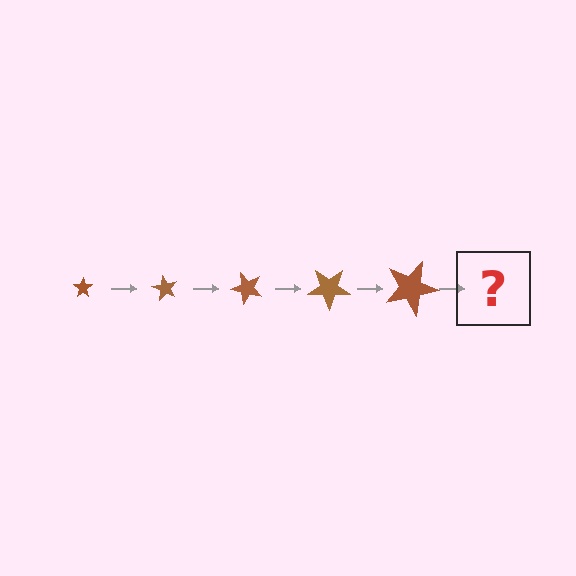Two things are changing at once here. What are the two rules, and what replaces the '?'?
The two rules are that the star grows larger each step and it rotates 60 degrees each step. The '?' should be a star, larger than the previous one and rotated 300 degrees from the start.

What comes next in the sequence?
The next element should be a star, larger than the previous one and rotated 300 degrees from the start.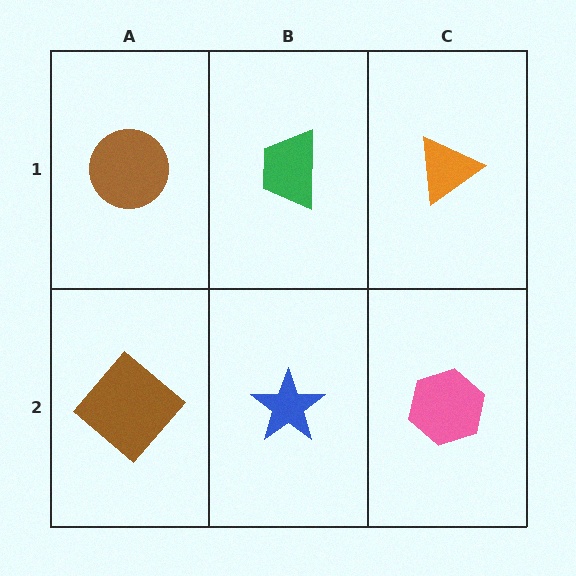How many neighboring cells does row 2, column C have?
2.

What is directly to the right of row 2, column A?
A blue star.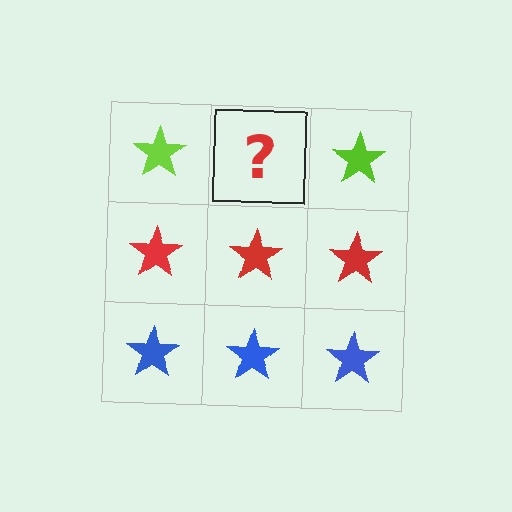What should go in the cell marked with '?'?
The missing cell should contain a lime star.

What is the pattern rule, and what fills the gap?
The rule is that each row has a consistent color. The gap should be filled with a lime star.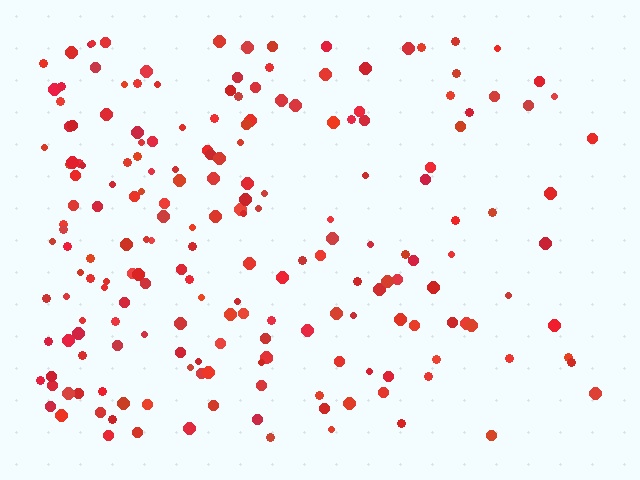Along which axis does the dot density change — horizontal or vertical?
Horizontal.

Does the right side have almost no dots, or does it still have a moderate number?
Still a moderate number, just noticeably fewer than the left.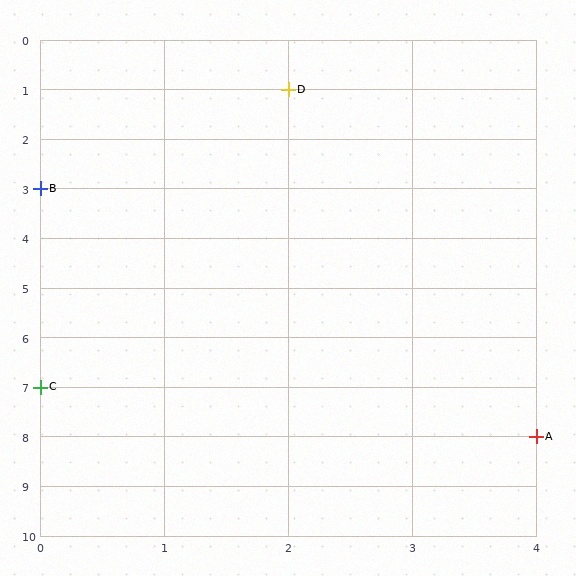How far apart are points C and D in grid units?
Points C and D are 2 columns and 6 rows apart (about 6.3 grid units diagonally).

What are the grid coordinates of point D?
Point D is at grid coordinates (2, 1).